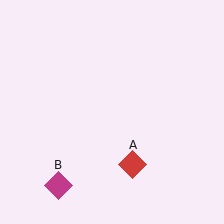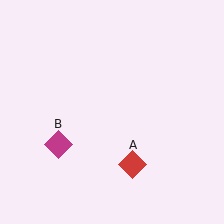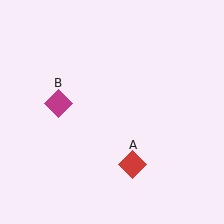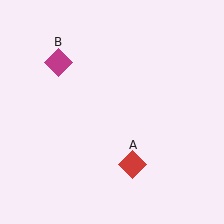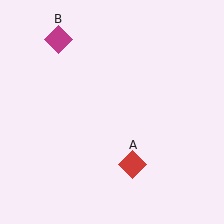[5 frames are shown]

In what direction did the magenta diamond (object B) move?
The magenta diamond (object B) moved up.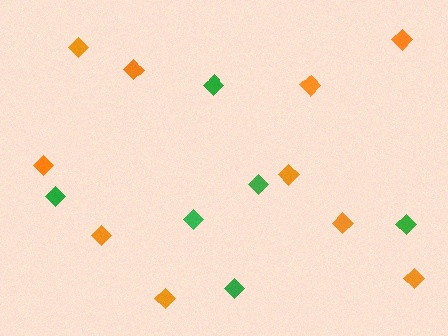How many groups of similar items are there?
There are 2 groups: one group of green diamonds (6) and one group of orange diamonds (10).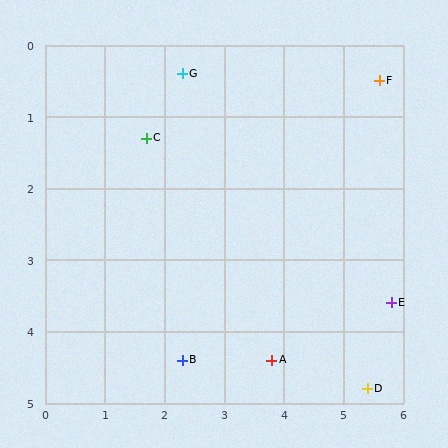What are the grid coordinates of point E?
Point E is at approximately (5.8, 3.6).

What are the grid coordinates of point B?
Point B is at approximately (2.3, 4.4).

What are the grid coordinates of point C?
Point C is at approximately (1.7, 1.3).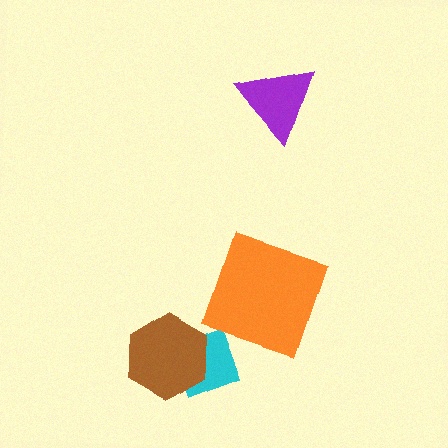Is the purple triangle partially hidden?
No, no other shape covers it.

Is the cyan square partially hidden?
Yes, it is partially covered by another shape.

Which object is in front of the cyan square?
The brown hexagon is in front of the cyan square.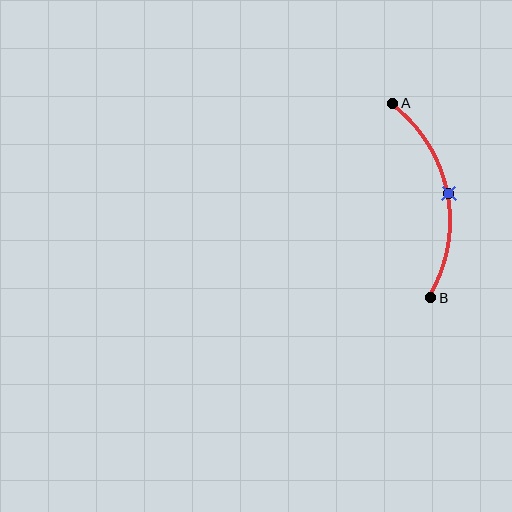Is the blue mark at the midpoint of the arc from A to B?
Yes. The blue mark lies on the arc at equal arc-length from both A and B — it is the arc midpoint.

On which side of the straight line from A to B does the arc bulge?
The arc bulges to the right of the straight line connecting A and B.